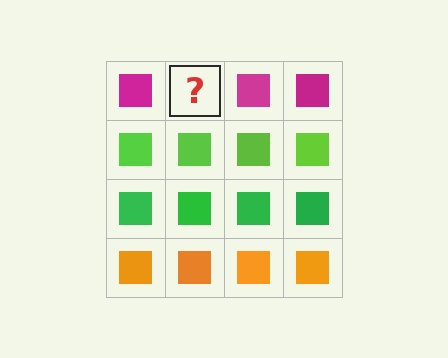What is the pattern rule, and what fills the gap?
The rule is that each row has a consistent color. The gap should be filled with a magenta square.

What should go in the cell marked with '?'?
The missing cell should contain a magenta square.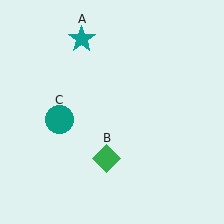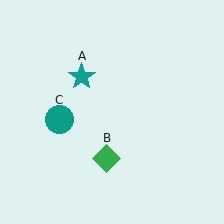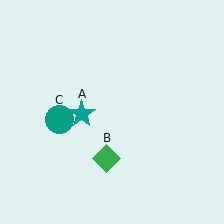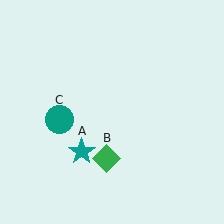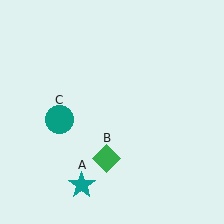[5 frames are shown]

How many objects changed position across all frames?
1 object changed position: teal star (object A).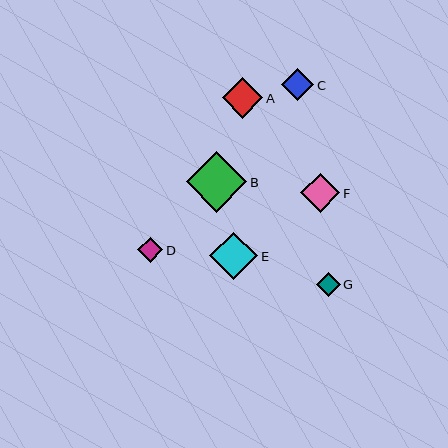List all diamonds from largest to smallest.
From largest to smallest: B, E, A, F, C, D, G.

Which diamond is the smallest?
Diamond G is the smallest with a size of approximately 24 pixels.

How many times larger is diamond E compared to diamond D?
Diamond E is approximately 1.9 times the size of diamond D.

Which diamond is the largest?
Diamond B is the largest with a size of approximately 61 pixels.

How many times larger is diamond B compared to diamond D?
Diamond B is approximately 2.4 times the size of diamond D.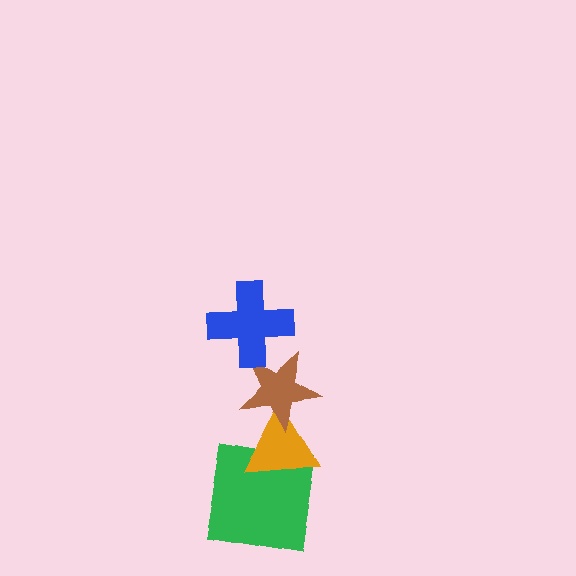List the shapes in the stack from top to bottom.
From top to bottom: the blue cross, the brown star, the orange triangle, the green square.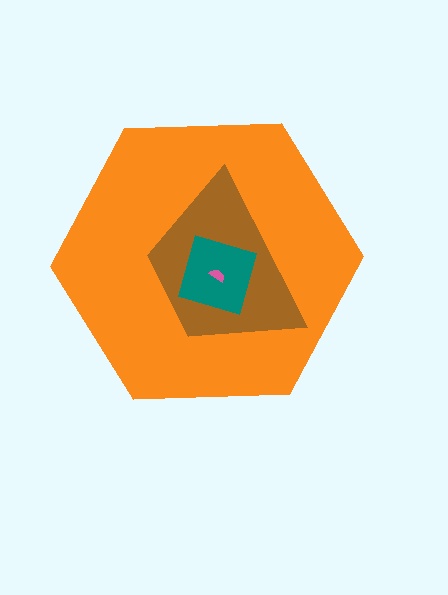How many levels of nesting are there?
4.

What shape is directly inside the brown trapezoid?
The teal square.